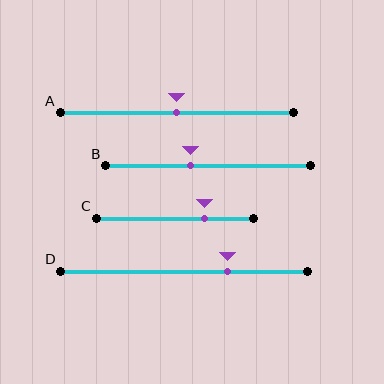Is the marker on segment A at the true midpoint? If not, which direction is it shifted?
Yes, the marker on segment A is at the true midpoint.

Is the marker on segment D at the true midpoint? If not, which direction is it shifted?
No, the marker on segment D is shifted to the right by about 17% of the segment length.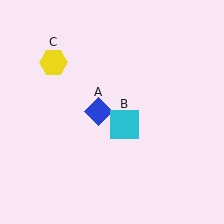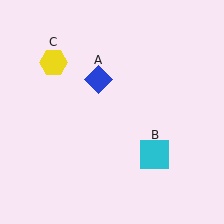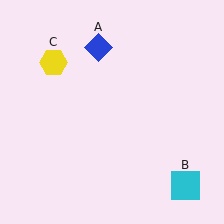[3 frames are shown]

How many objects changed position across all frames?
2 objects changed position: blue diamond (object A), cyan square (object B).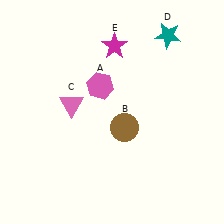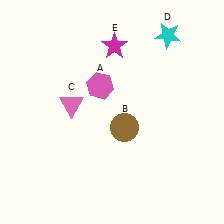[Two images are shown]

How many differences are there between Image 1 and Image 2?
There is 1 difference between the two images.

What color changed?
The star (D) changed from teal in Image 1 to cyan in Image 2.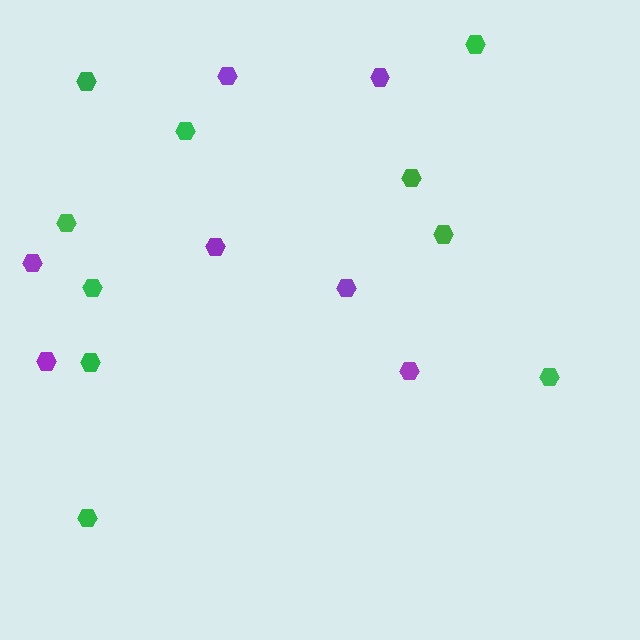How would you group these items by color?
There are 2 groups: one group of green hexagons (10) and one group of purple hexagons (7).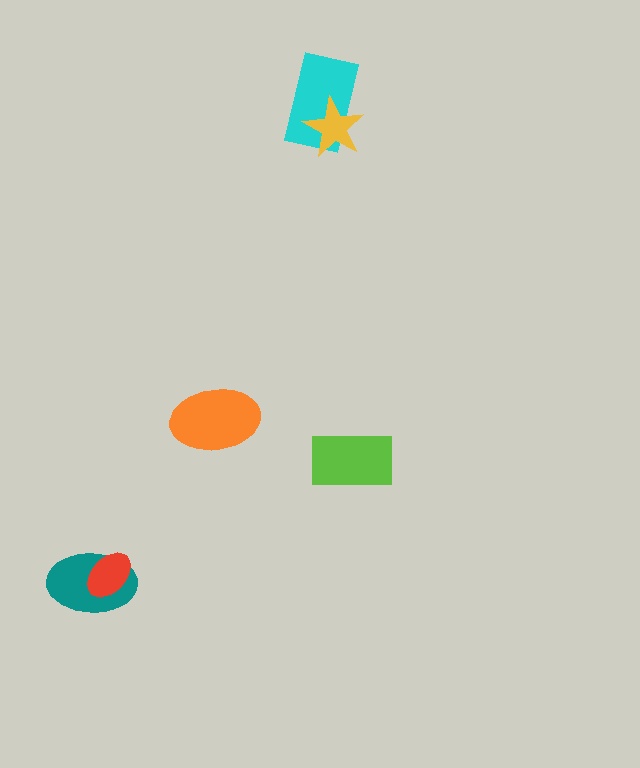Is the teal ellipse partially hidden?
Yes, it is partially covered by another shape.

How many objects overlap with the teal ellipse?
1 object overlaps with the teal ellipse.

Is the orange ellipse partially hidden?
No, no other shape covers it.